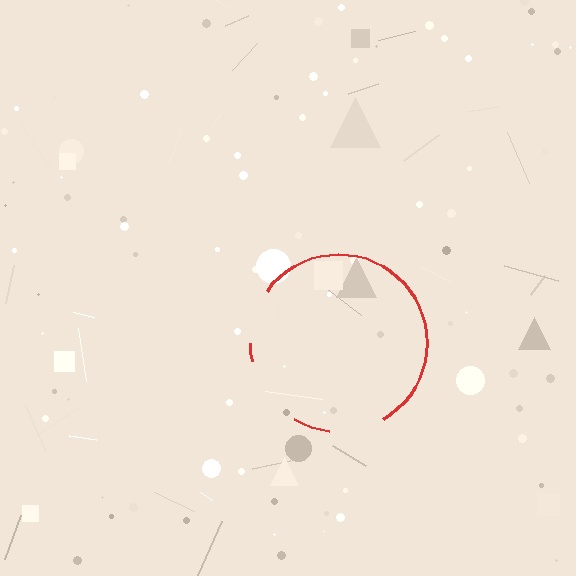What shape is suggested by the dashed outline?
The dashed outline suggests a circle.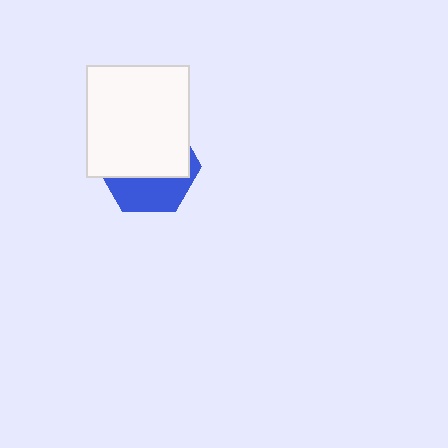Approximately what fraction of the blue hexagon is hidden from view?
Roughly 63% of the blue hexagon is hidden behind the white rectangle.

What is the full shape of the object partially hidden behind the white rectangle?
The partially hidden object is a blue hexagon.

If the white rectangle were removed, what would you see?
You would see the complete blue hexagon.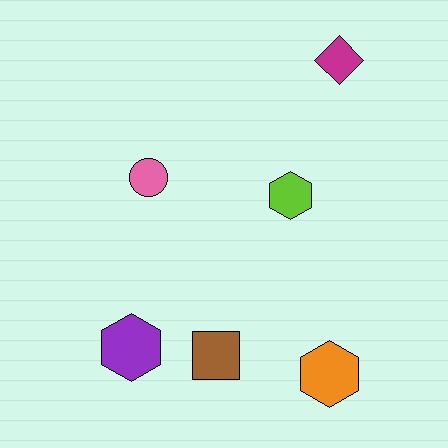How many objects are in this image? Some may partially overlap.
There are 6 objects.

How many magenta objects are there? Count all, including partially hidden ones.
There is 1 magenta object.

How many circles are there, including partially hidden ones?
There is 1 circle.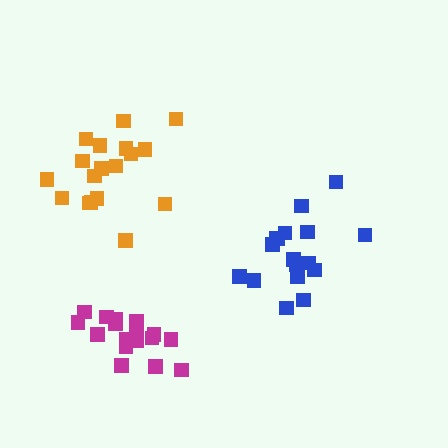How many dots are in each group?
Group 1: 17 dots, Group 2: 18 dots, Group 3: 18 dots (53 total).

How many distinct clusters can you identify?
There are 3 distinct clusters.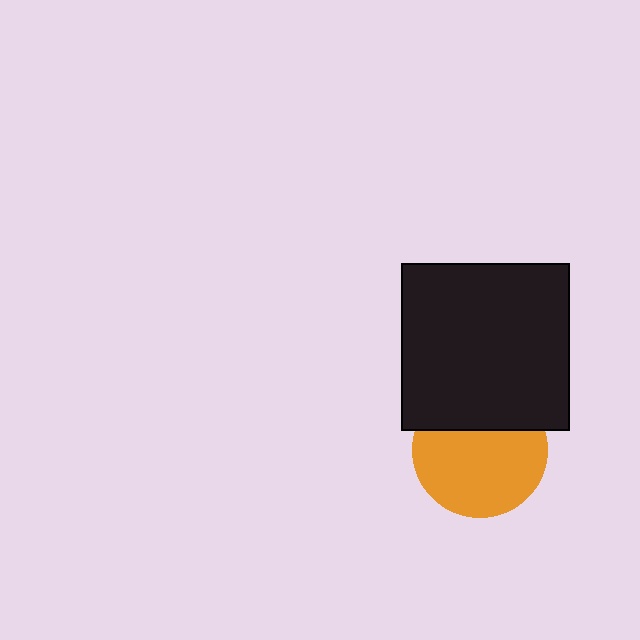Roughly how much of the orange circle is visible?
Most of it is visible (roughly 67%).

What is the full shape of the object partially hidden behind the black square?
The partially hidden object is an orange circle.